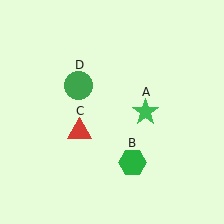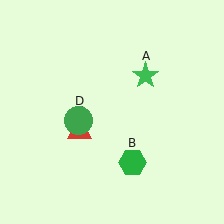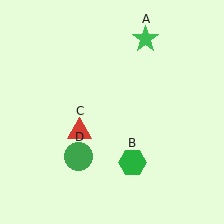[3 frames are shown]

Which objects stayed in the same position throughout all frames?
Green hexagon (object B) and red triangle (object C) remained stationary.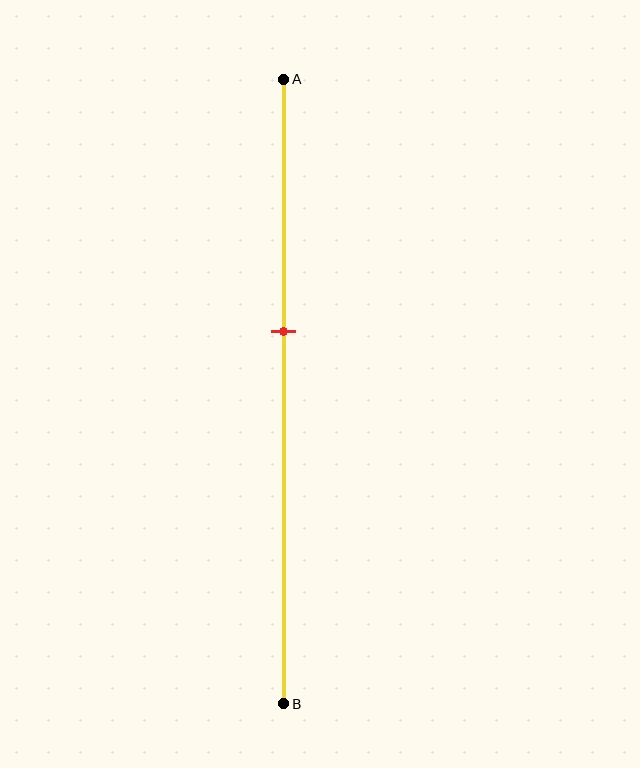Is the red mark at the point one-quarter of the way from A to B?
No, the mark is at about 40% from A, not at the 25% one-quarter point.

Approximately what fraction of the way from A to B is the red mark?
The red mark is approximately 40% of the way from A to B.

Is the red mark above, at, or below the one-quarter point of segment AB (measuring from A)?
The red mark is below the one-quarter point of segment AB.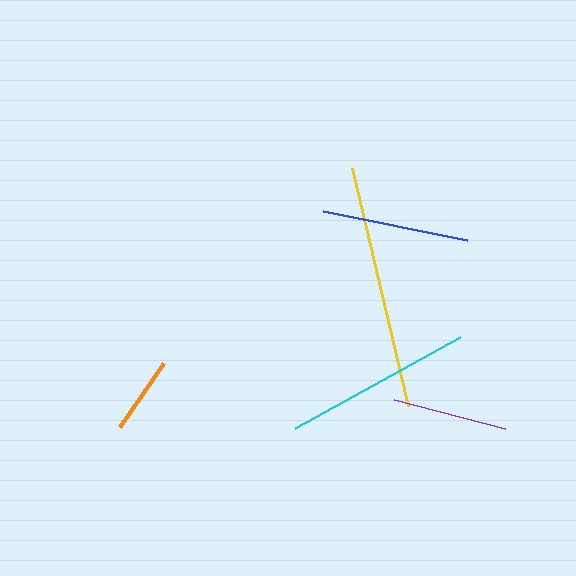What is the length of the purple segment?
The purple segment is approximately 115 pixels long.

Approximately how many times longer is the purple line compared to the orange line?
The purple line is approximately 1.5 times the length of the orange line.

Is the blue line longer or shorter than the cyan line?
The cyan line is longer than the blue line.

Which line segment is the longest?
The yellow line is the longest at approximately 245 pixels.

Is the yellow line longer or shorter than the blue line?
The yellow line is longer than the blue line.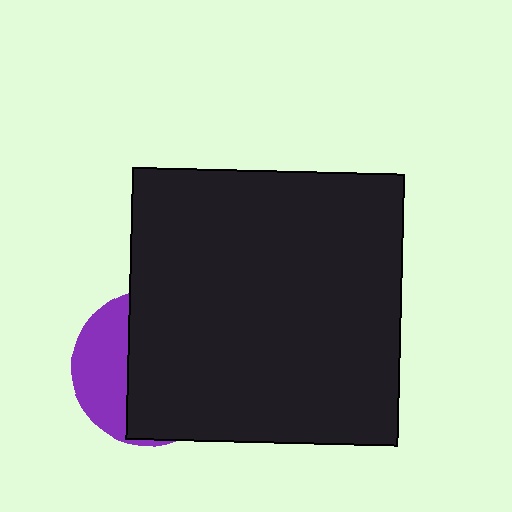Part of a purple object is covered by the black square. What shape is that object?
It is a circle.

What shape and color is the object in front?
The object in front is a black square.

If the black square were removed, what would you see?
You would see the complete purple circle.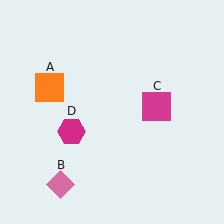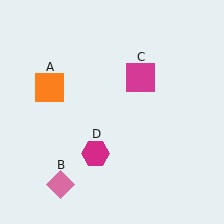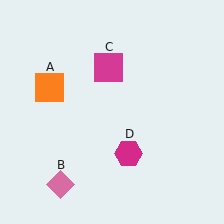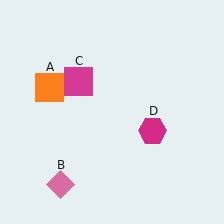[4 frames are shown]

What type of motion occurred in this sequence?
The magenta square (object C), magenta hexagon (object D) rotated counterclockwise around the center of the scene.